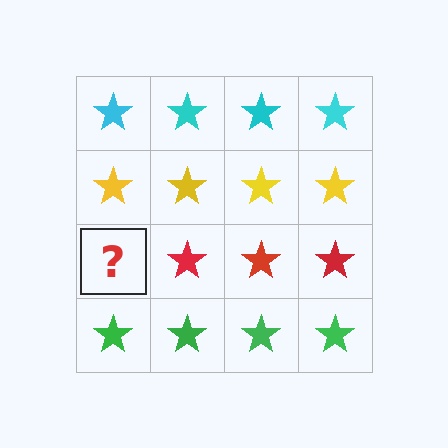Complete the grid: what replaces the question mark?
The question mark should be replaced with a red star.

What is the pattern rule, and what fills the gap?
The rule is that each row has a consistent color. The gap should be filled with a red star.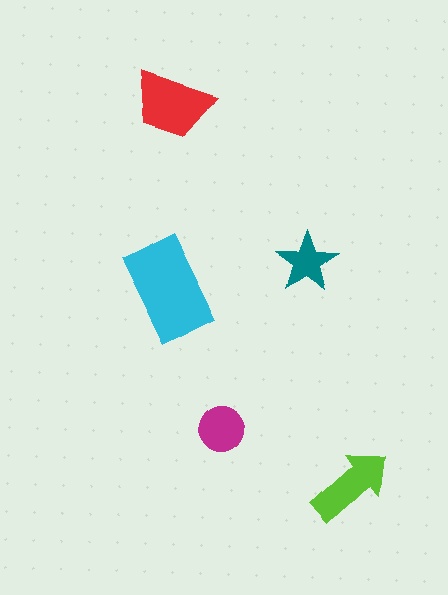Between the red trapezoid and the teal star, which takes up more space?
The red trapezoid.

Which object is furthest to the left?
The red trapezoid is leftmost.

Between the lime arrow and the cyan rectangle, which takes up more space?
The cyan rectangle.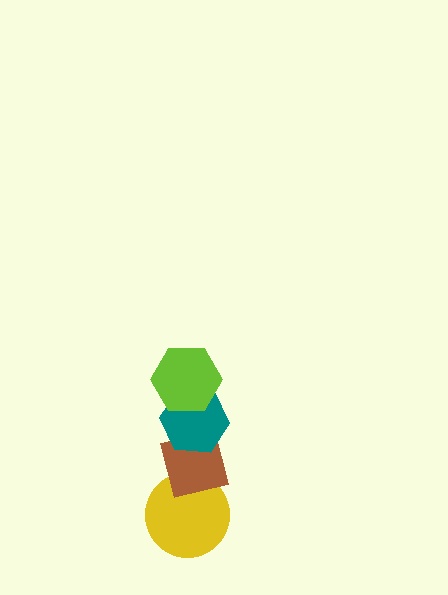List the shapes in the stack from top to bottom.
From top to bottom: the lime hexagon, the teal hexagon, the brown square, the yellow circle.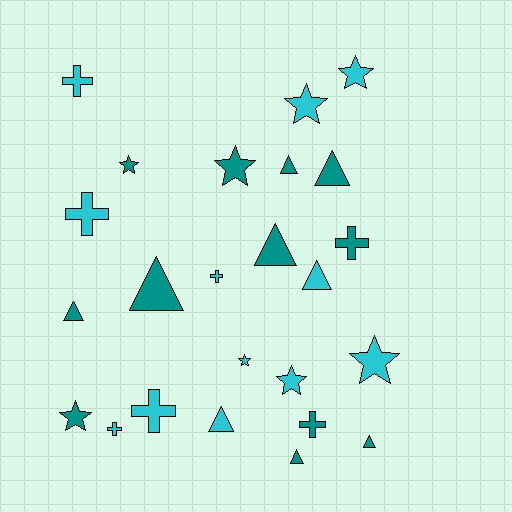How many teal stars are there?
There are 3 teal stars.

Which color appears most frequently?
Teal, with 12 objects.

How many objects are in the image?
There are 24 objects.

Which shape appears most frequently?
Triangle, with 9 objects.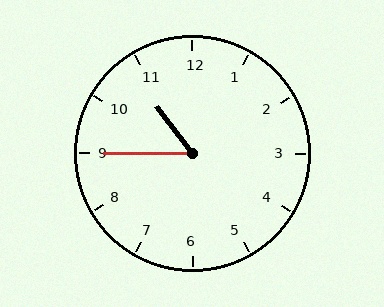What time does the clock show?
10:45.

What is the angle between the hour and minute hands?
Approximately 52 degrees.